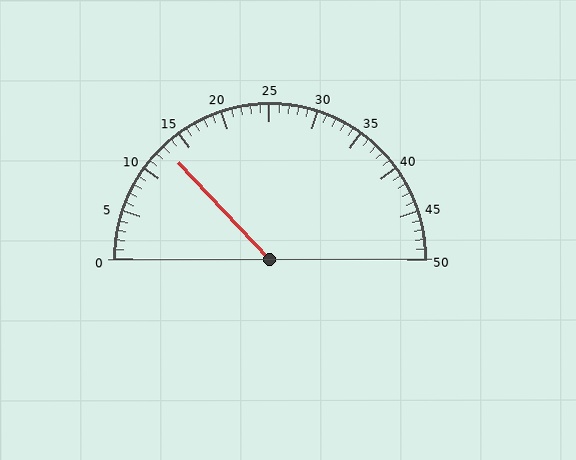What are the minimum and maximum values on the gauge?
The gauge ranges from 0 to 50.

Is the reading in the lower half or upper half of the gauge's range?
The reading is in the lower half of the range (0 to 50).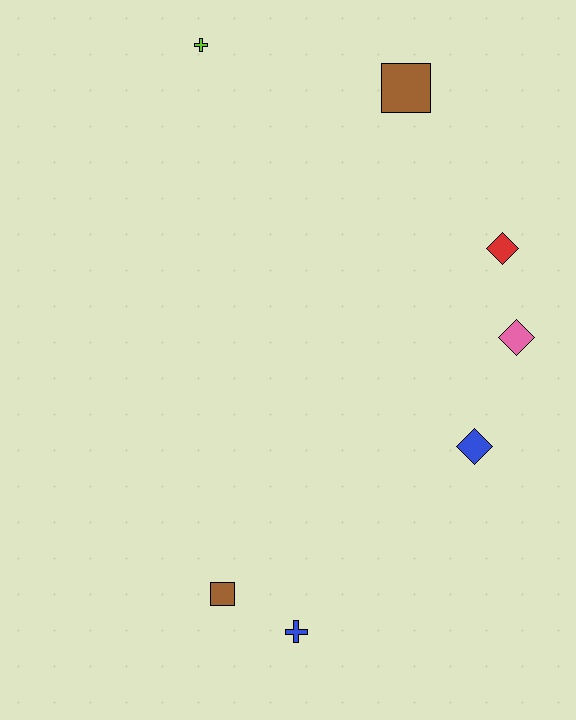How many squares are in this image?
There are 2 squares.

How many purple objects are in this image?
There are no purple objects.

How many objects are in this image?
There are 7 objects.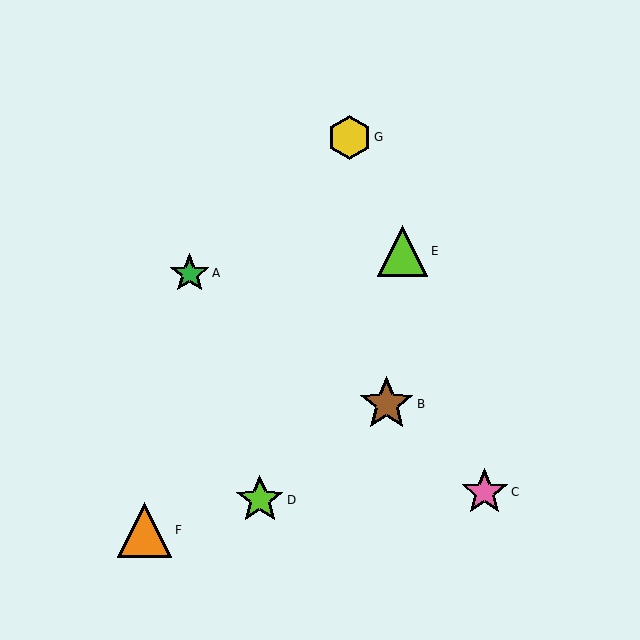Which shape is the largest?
The brown star (labeled B) is the largest.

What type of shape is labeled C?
Shape C is a pink star.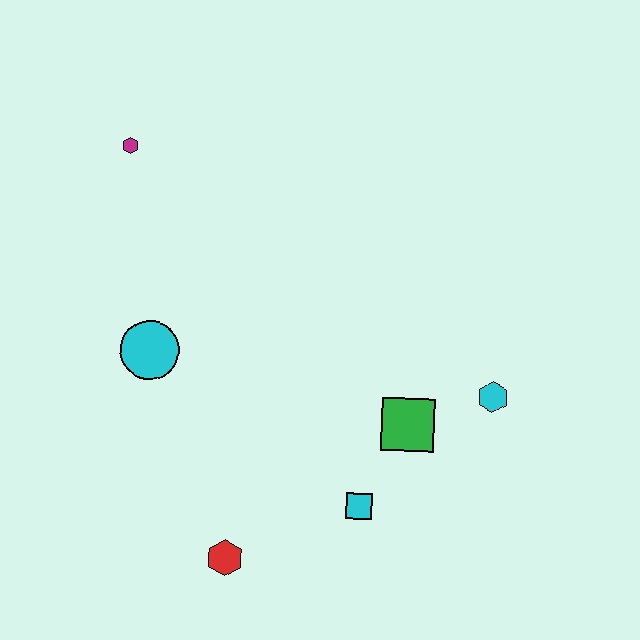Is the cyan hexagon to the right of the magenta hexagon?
Yes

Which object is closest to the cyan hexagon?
The green square is closest to the cyan hexagon.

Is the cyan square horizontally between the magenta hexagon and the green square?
Yes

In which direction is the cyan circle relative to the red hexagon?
The cyan circle is above the red hexagon.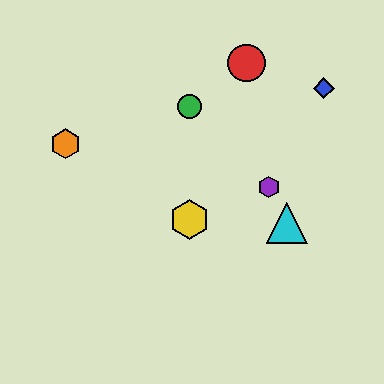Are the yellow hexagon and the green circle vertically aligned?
Yes, both are at x≈190.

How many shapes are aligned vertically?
2 shapes (the green circle, the yellow hexagon) are aligned vertically.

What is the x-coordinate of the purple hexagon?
The purple hexagon is at x≈269.